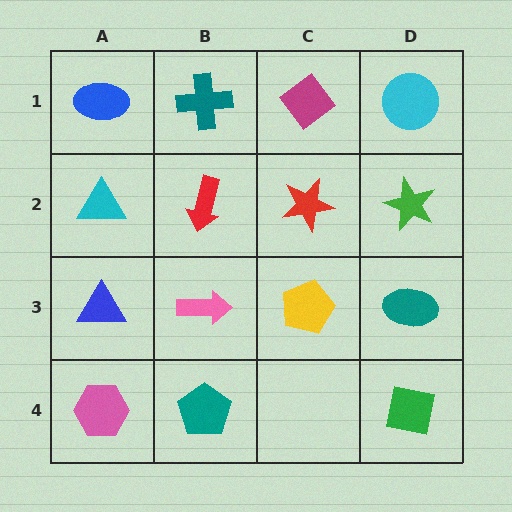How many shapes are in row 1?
4 shapes.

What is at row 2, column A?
A cyan triangle.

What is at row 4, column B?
A teal pentagon.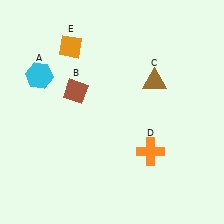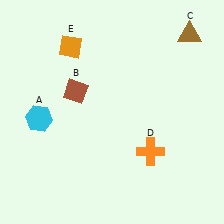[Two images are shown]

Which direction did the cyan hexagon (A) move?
The cyan hexagon (A) moved down.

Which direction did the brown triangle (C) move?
The brown triangle (C) moved up.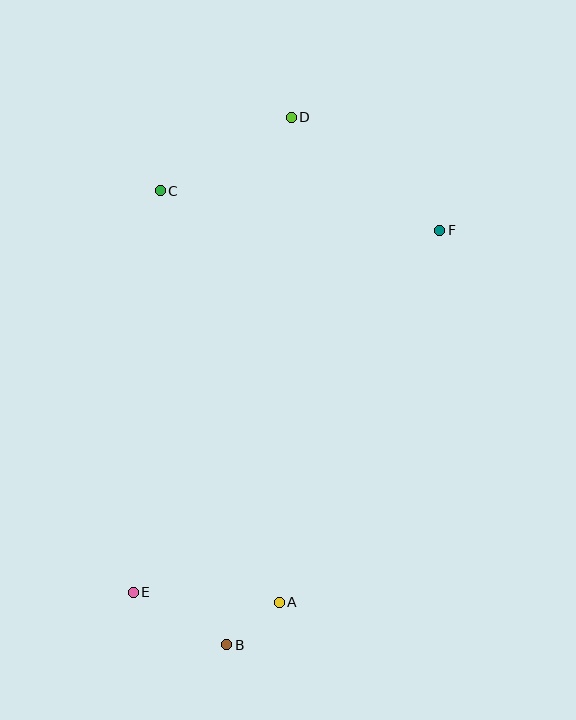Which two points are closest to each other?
Points A and B are closest to each other.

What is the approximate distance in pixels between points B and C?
The distance between B and C is approximately 459 pixels.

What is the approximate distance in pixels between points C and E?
The distance between C and E is approximately 403 pixels.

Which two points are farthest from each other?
Points B and D are farthest from each other.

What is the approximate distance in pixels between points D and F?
The distance between D and F is approximately 187 pixels.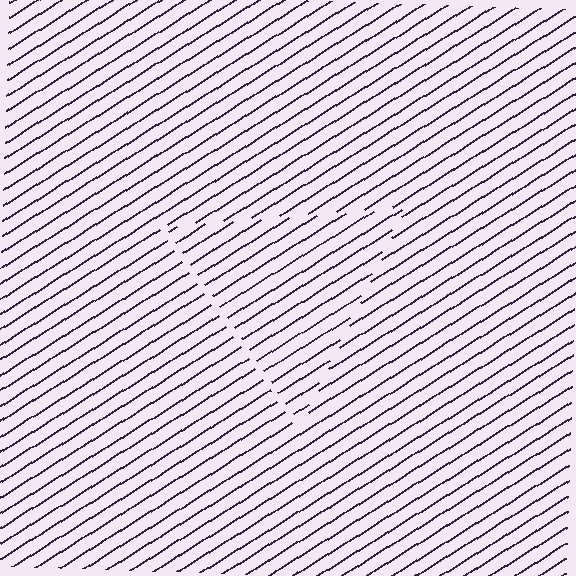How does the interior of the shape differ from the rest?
The interior of the shape contains the same grating, shifted by half a period — the contour is defined by the phase discontinuity where line-ends from the inner and outer gratings abut.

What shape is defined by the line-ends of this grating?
An illusory triangle. The interior of the shape contains the same grating, shifted by half a period — the contour is defined by the phase discontinuity where line-ends from the inner and outer gratings abut.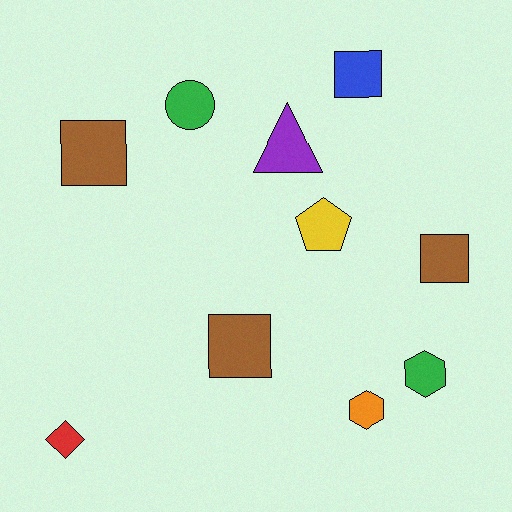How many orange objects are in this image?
There is 1 orange object.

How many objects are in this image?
There are 10 objects.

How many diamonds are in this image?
There is 1 diamond.